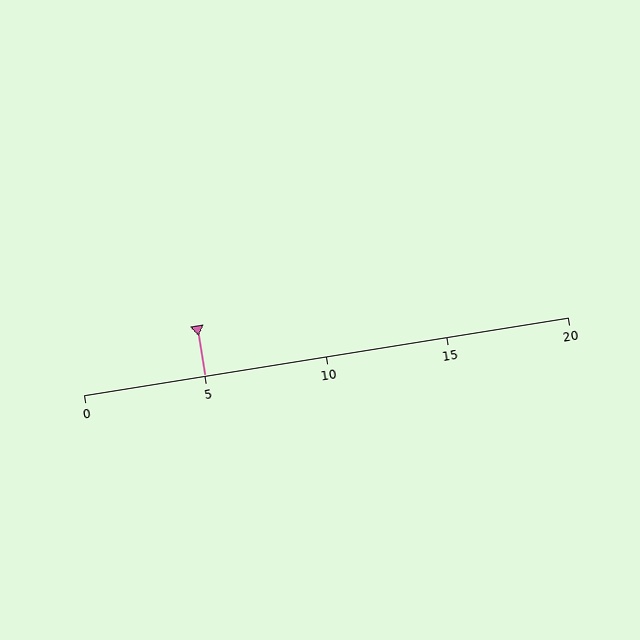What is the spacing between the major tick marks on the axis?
The major ticks are spaced 5 apart.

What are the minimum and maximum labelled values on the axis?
The axis runs from 0 to 20.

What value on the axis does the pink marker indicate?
The marker indicates approximately 5.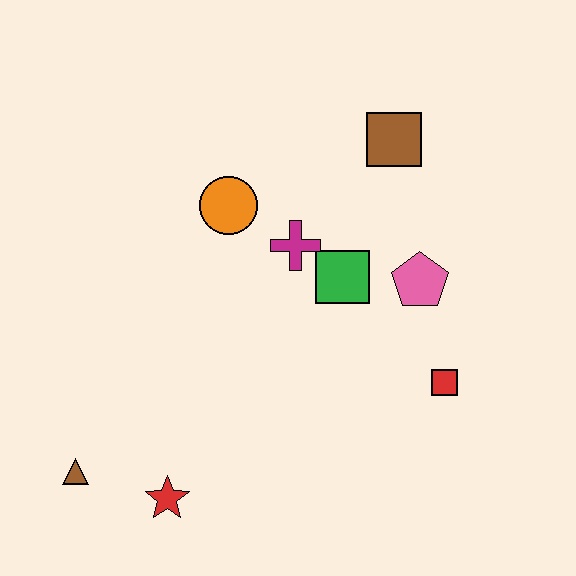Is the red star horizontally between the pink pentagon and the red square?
No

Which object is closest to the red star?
The brown triangle is closest to the red star.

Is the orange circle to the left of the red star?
No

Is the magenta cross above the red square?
Yes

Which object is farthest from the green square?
The brown triangle is farthest from the green square.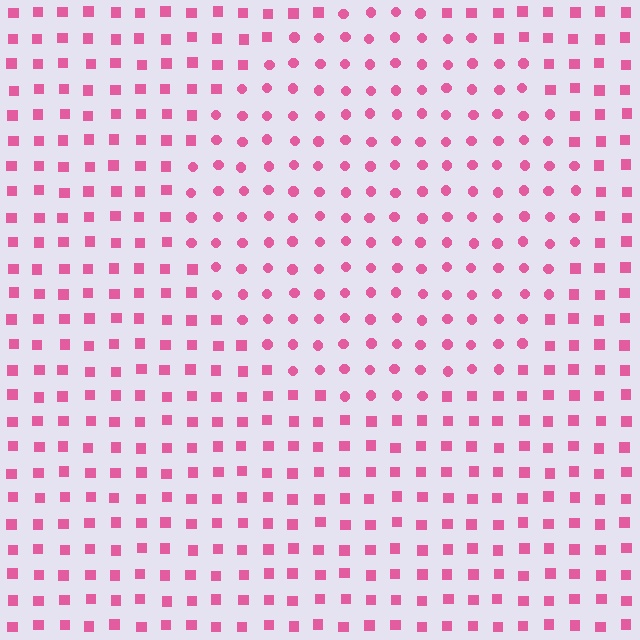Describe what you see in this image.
The image is filled with small pink elements arranged in a uniform grid. A circle-shaped region contains circles, while the surrounding area contains squares. The boundary is defined purely by the change in element shape.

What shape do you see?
I see a circle.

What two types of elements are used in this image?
The image uses circles inside the circle region and squares outside it.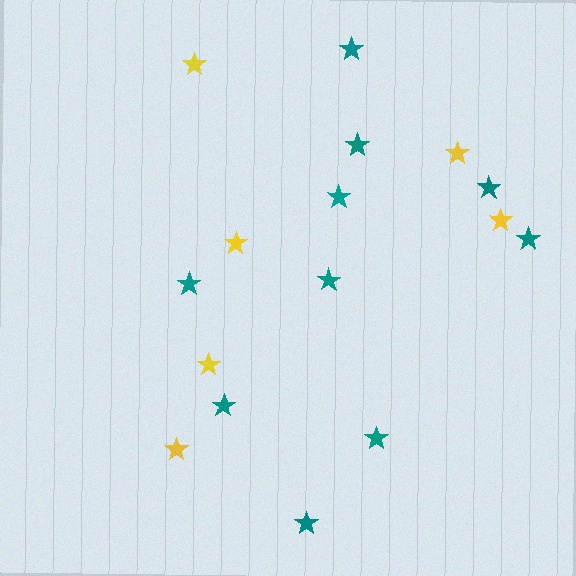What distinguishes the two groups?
There are 2 groups: one group of teal stars (10) and one group of yellow stars (6).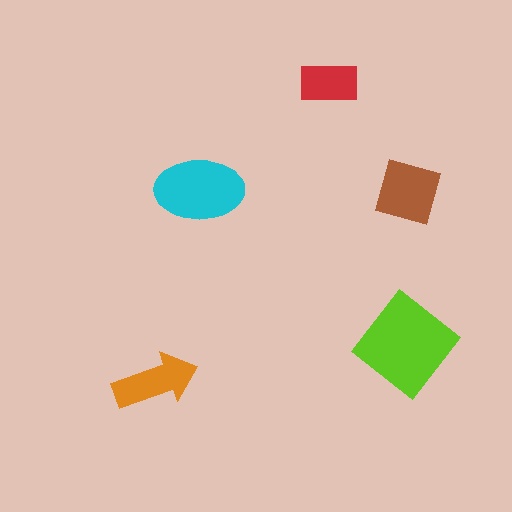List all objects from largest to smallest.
The lime diamond, the cyan ellipse, the brown square, the orange arrow, the red rectangle.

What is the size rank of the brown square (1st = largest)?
3rd.